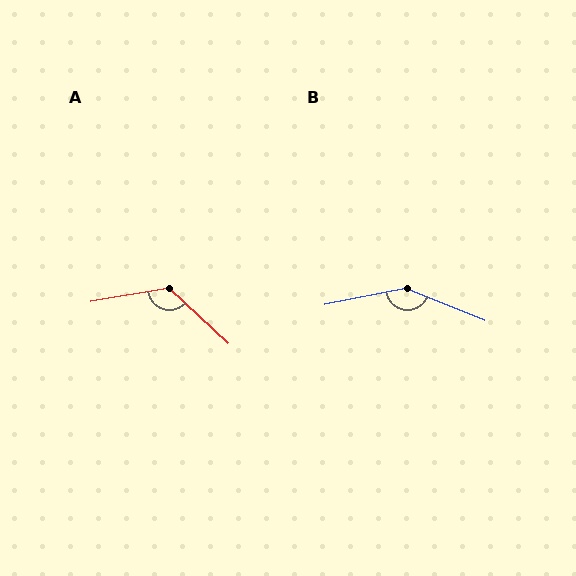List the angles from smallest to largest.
A (127°), B (146°).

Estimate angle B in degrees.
Approximately 146 degrees.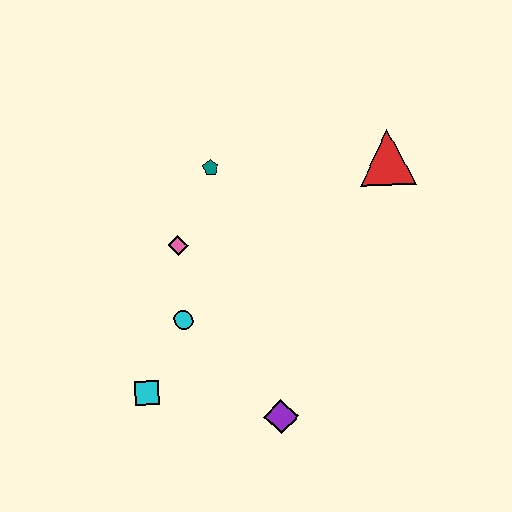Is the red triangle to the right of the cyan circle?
Yes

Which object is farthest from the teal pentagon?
The purple diamond is farthest from the teal pentagon.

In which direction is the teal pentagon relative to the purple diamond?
The teal pentagon is above the purple diamond.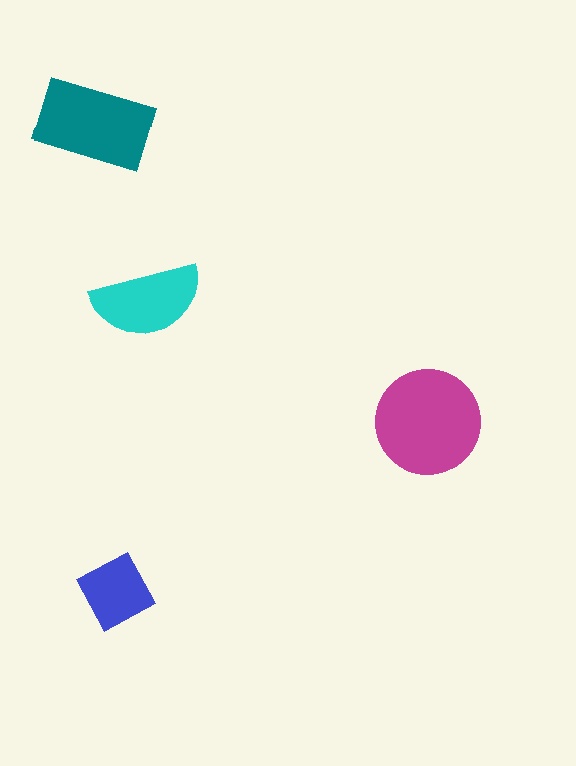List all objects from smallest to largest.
The blue square, the cyan semicircle, the teal rectangle, the magenta circle.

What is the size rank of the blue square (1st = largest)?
4th.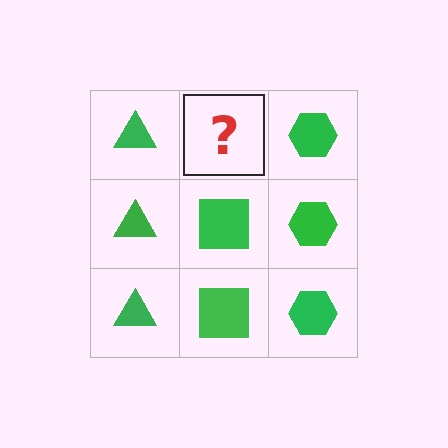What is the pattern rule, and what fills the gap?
The rule is that each column has a consistent shape. The gap should be filled with a green square.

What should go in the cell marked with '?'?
The missing cell should contain a green square.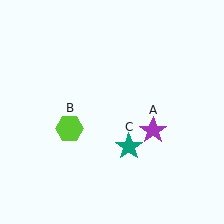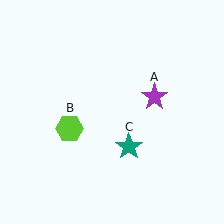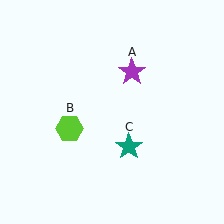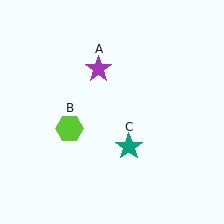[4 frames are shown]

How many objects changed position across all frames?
1 object changed position: purple star (object A).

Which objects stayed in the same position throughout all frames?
Lime hexagon (object B) and teal star (object C) remained stationary.